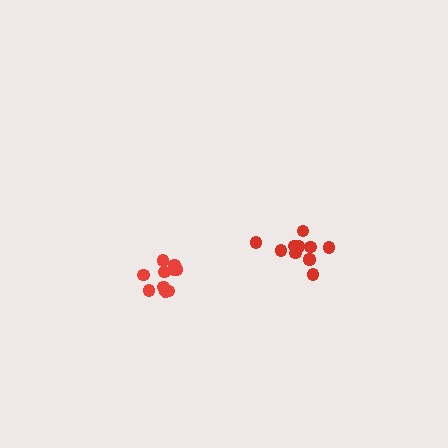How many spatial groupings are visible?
There are 2 spatial groupings.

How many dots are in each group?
Group 1: 11 dots, Group 2: 10 dots (21 total).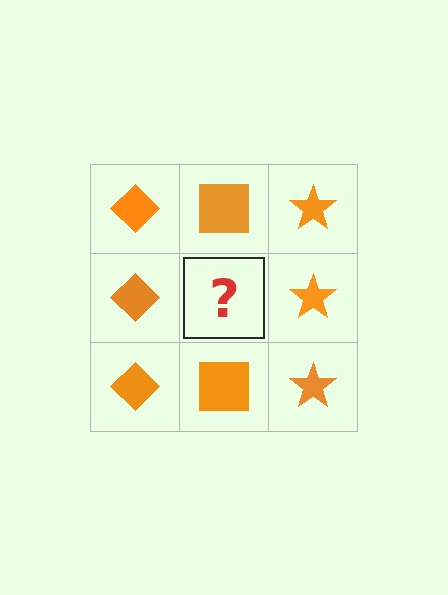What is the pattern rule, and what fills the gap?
The rule is that each column has a consistent shape. The gap should be filled with an orange square.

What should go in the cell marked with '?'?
The missing cell should contain an orange square.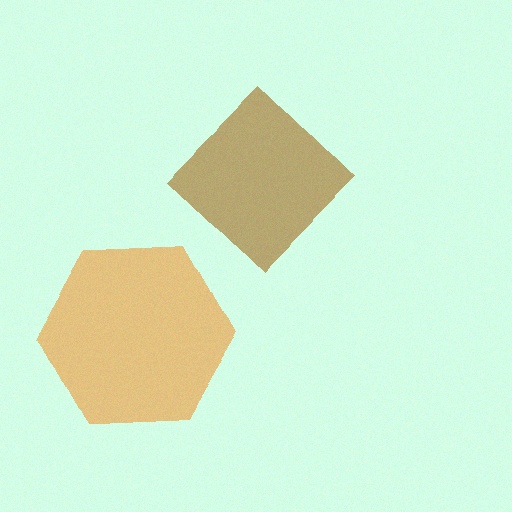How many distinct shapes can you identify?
There are 2 distinct shapes: an orange hexagon, a brown diamond.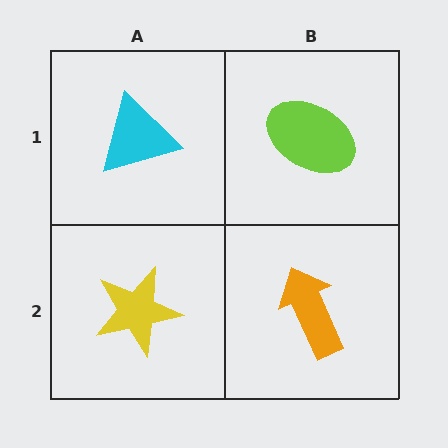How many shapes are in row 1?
2 shapes.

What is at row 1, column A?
A cyan triangle.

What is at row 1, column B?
A lime ellipse.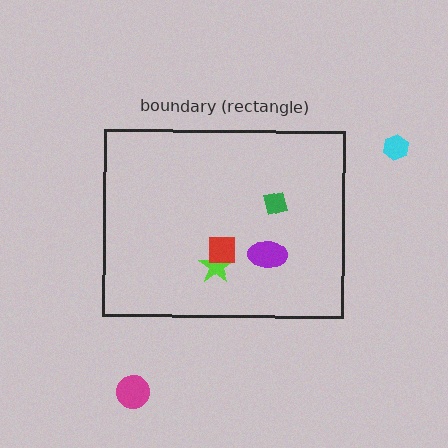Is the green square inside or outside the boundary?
Inside.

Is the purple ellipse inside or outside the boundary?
Inside.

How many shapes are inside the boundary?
4 inside, 2 outside.